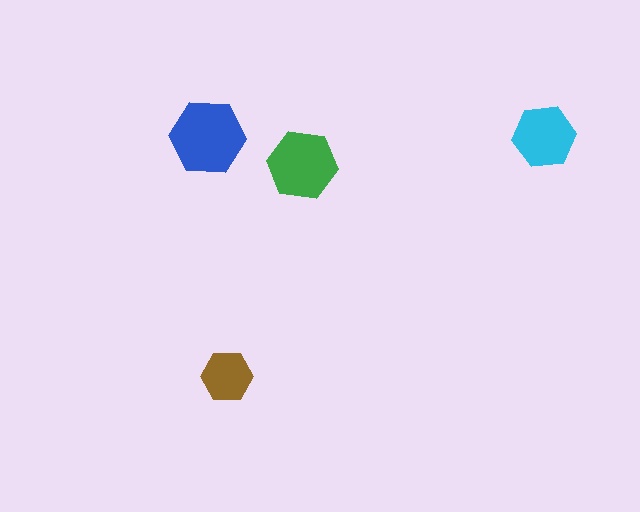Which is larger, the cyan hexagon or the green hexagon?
The green one.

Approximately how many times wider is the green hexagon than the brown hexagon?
About 1.5 times wider.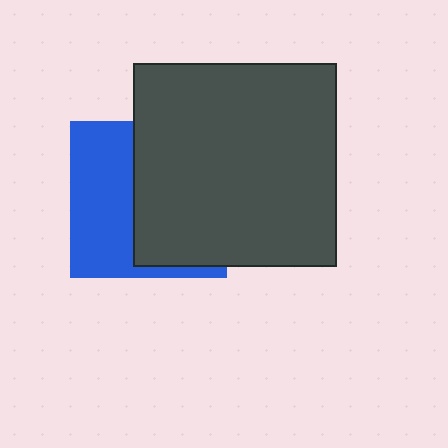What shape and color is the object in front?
The object in front is a dark gray square.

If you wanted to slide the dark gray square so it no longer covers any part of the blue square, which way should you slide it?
Slide it right — that is the most direct way to separate the two shapes.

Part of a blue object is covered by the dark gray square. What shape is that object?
It is a square.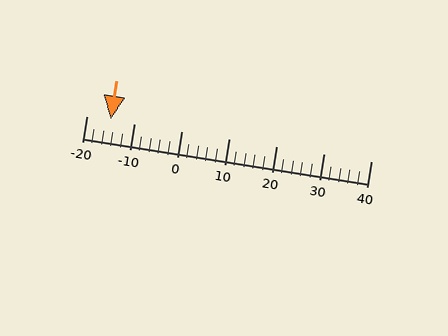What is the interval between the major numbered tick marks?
The major tick marks are spaced 10 units apart.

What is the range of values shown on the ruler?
The ruler shows values from -20 to 40.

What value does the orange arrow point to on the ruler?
The orange arrow points to approximately -15.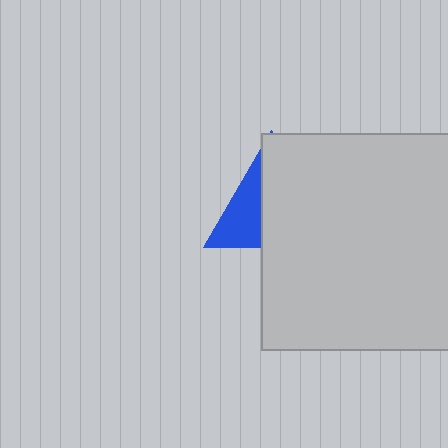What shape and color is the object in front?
The object in front is a light gray rectangle.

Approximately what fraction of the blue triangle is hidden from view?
Roughly 63% of the blue triangle is hidden behind the light gray rectangle.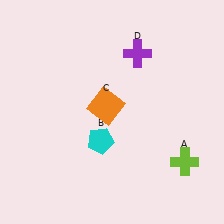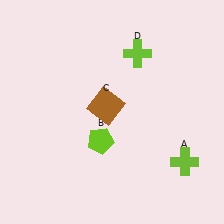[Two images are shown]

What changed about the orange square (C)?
In Image 1, C is orange. In Image 2, it changed to brown.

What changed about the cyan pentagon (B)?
In Image 1, B is cyan. In Image 2, it changed to lime.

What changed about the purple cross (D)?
In Image 1, D is purple. In Image 2, it changed to lime.